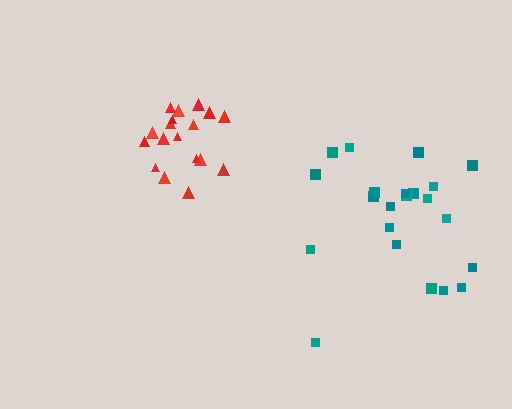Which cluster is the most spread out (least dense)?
Teal.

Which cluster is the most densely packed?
Red.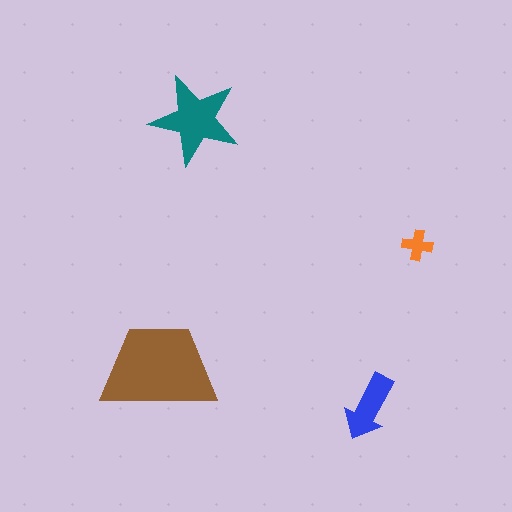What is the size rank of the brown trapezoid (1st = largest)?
1st.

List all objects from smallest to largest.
The orange cross, the blue arrow, the teal star, the brown trapezoid.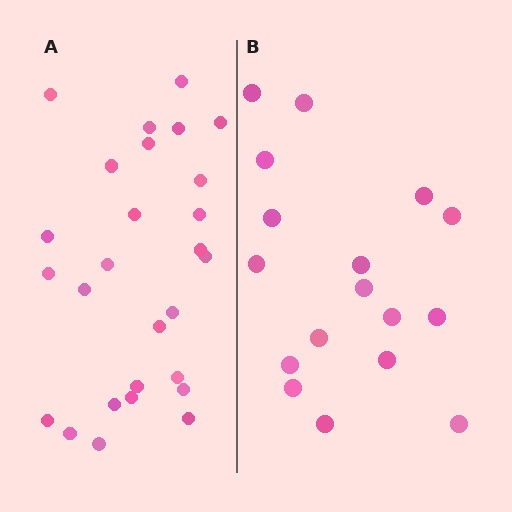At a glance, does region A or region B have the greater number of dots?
Region A (the left region) has more dots.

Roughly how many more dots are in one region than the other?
Region A has roughly 10 or so more dots than region B.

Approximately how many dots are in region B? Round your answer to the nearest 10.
About 20 dots. (The exact count is 17, which rounds to 20.)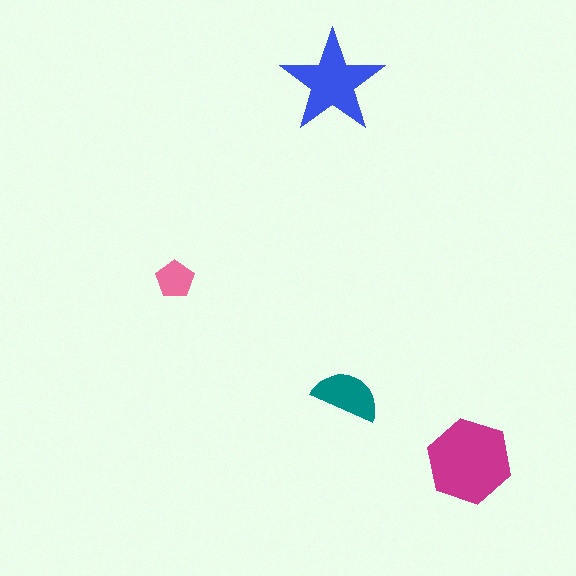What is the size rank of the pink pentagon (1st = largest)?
4th.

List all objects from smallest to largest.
The pink pentagon, the teal semicircle, the blue star, the magenta hexagon.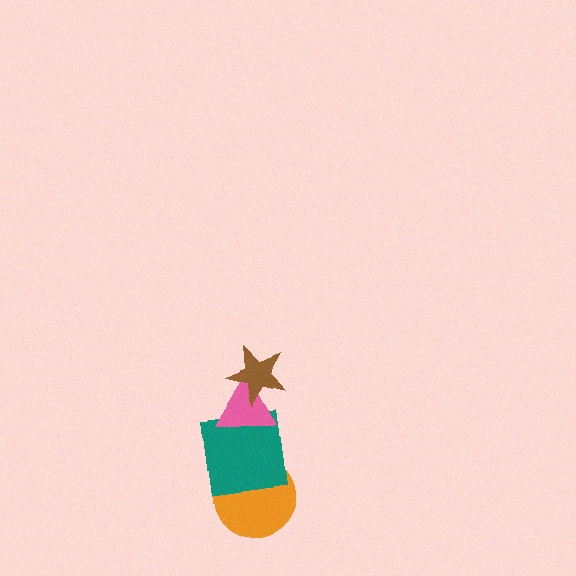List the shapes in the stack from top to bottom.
From top to bottom: the brown star, the pink triangle, the teal square, the orange circle.